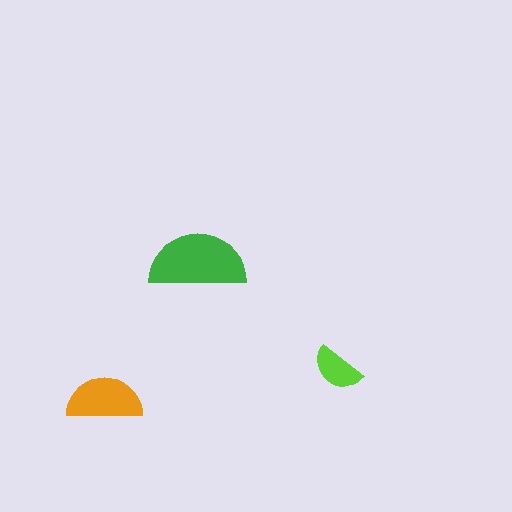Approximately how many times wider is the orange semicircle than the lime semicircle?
About 1.5 times wider.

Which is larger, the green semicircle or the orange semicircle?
The green one.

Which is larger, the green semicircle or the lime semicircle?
The green one.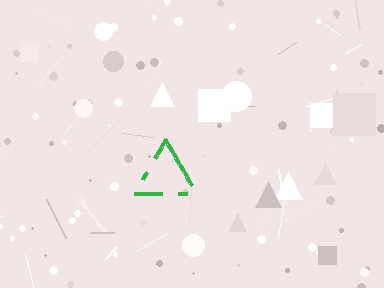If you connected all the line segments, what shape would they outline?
They would outline a triangle.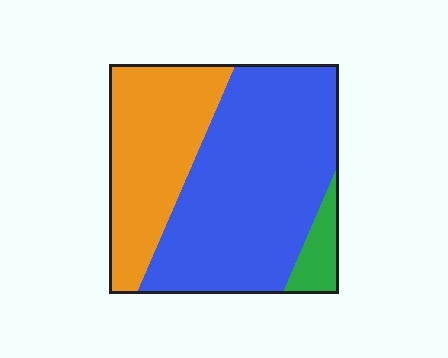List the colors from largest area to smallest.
From largest to smallest: blue, orange, green.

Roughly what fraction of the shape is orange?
Orange covers 34% of the shape.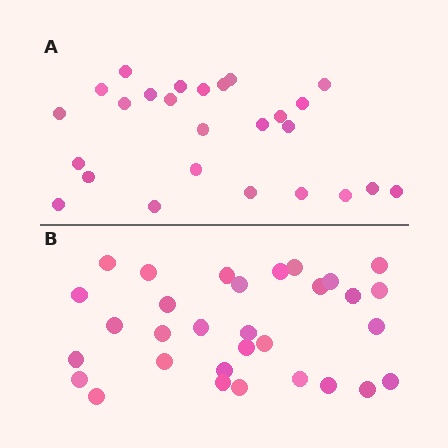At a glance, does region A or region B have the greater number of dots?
Region B (the bottom region) has more dots.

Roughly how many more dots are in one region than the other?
Region B has about 5 more dots than region A.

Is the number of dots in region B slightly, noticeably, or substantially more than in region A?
Region B has only slightly more — the two regions are fairly close. The ratio is roughly 1.2 to 1.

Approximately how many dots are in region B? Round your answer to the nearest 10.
About 30 dots. (The exact count is 31, which rounds to 30.)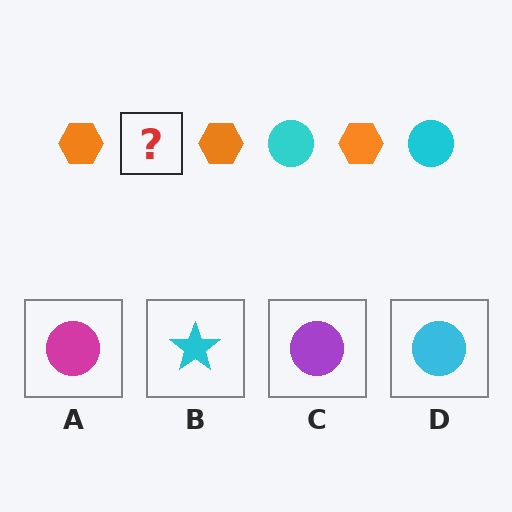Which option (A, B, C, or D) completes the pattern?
D.